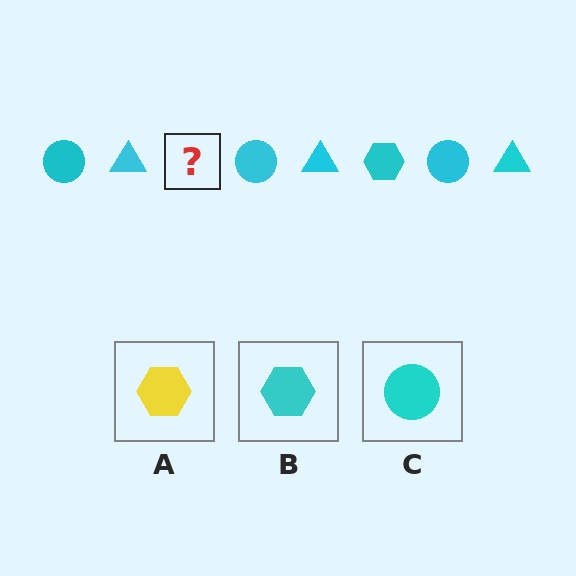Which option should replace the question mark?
Option B.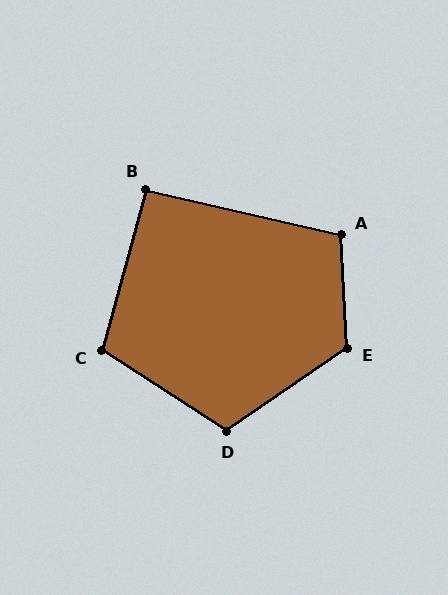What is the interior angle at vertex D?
Approximately 113 degrees (obtuse).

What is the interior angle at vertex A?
Approximately 106 degrees (obtuse).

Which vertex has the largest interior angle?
E, at approximately 121 degrees.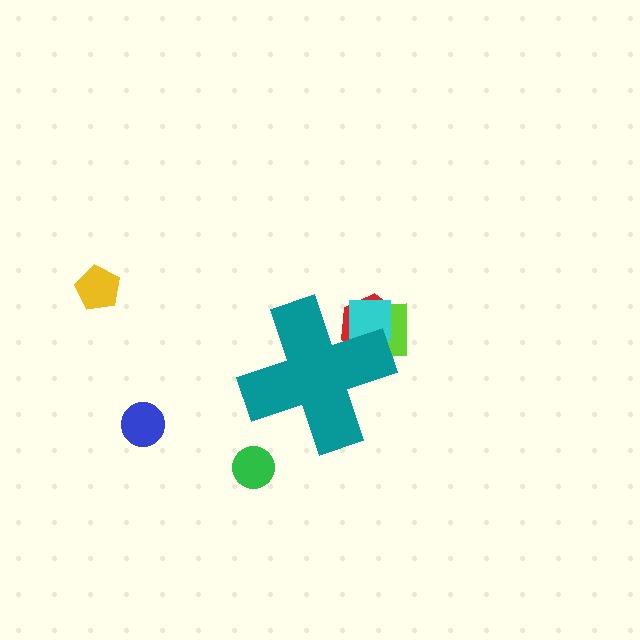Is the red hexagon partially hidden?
Yes, the red hexagon is partially hidden behind the teal cross.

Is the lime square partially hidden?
Yes, the lime square is partially hidden behind the teal cross.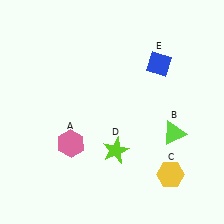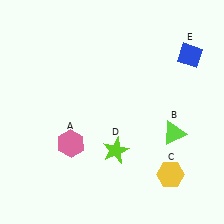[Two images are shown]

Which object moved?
The blue diamond (E) moved right.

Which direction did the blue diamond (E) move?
The blue diamond (E) moved right.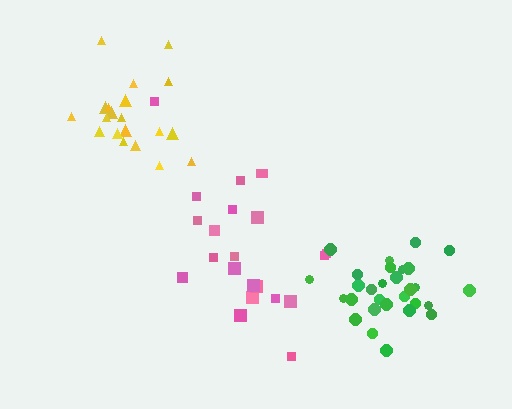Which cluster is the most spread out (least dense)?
Pink.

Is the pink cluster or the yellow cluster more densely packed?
Yellow.